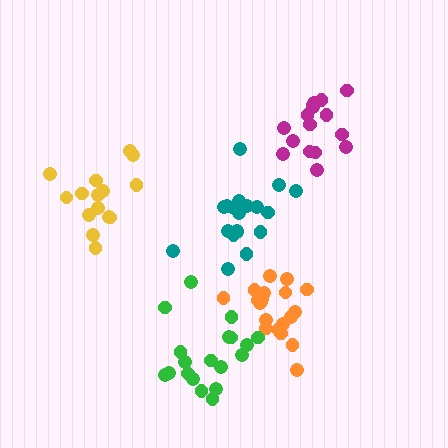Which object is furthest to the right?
The magenta cluster is rightmost.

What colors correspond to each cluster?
The clusters are colored: orange, yellow, green, magenta, teal.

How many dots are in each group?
Group 1: 20 dots, Group 2: 15 dots, Group 3: 19 dots, Group 4: 16 dots, Group 5: 19 dots (89 total).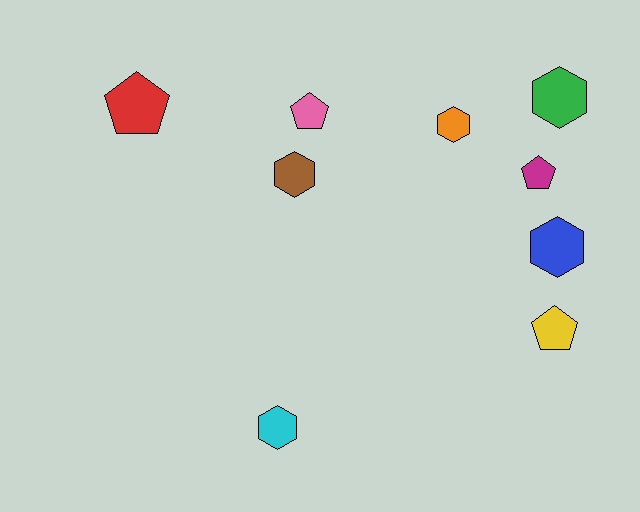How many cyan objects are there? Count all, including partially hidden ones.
There is 1 cyan object.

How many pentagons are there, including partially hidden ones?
There are 4 pentagons.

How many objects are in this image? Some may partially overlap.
There are 9 objects.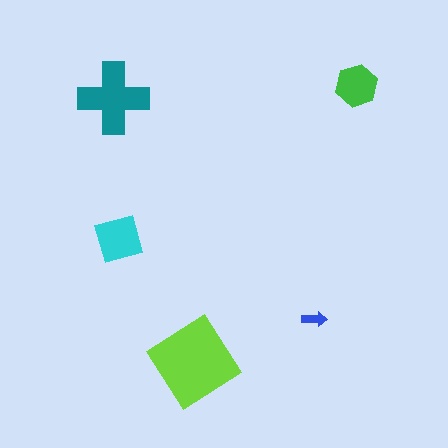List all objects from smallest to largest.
The blue arrow, the green hexagon, the cyan diamond, the teal cross, the lime diamond.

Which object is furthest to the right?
The green hexagon is rightmost.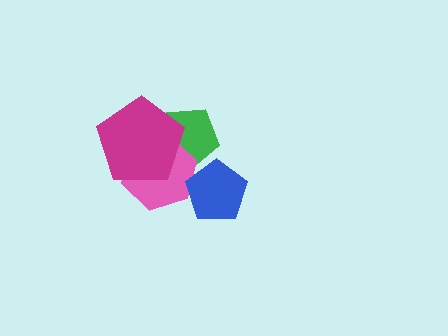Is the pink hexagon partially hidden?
Yes, it is partially covered by another shape.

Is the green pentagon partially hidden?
Yes, it is partially covered by another shape.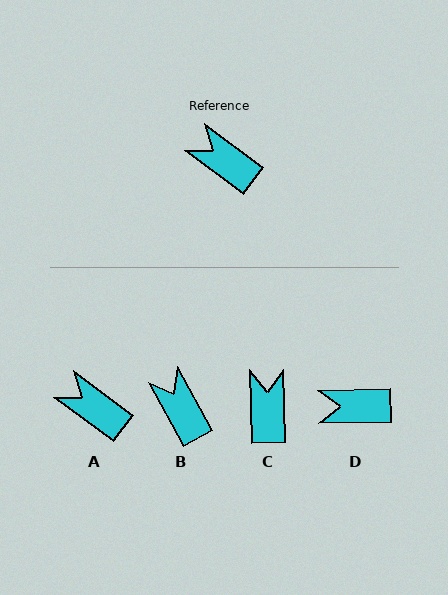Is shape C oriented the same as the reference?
No, it is off by about 52 degrees.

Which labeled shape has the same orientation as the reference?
A.